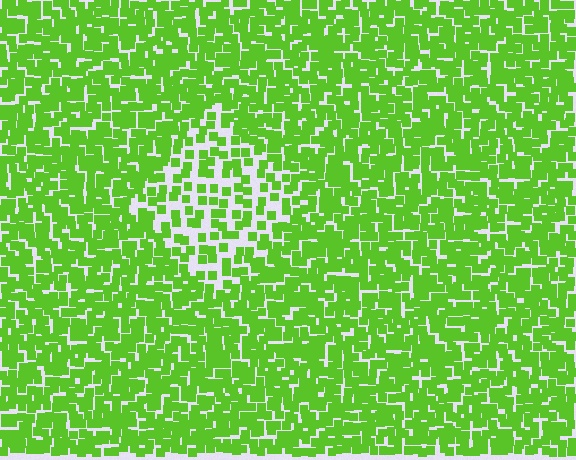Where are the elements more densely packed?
The elements are more densely packed outside the diamond boundary.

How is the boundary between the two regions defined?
The boundary is defined by a change in element density (approximately 2.0x ratio). All elements are the same color, size, and shape.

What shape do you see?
I see a diamond.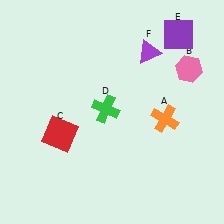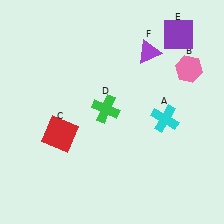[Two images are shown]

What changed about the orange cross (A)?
In Image 1, A is orange. In Image 2, it changed to cyan.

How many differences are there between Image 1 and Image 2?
There is 1 difference between the two images.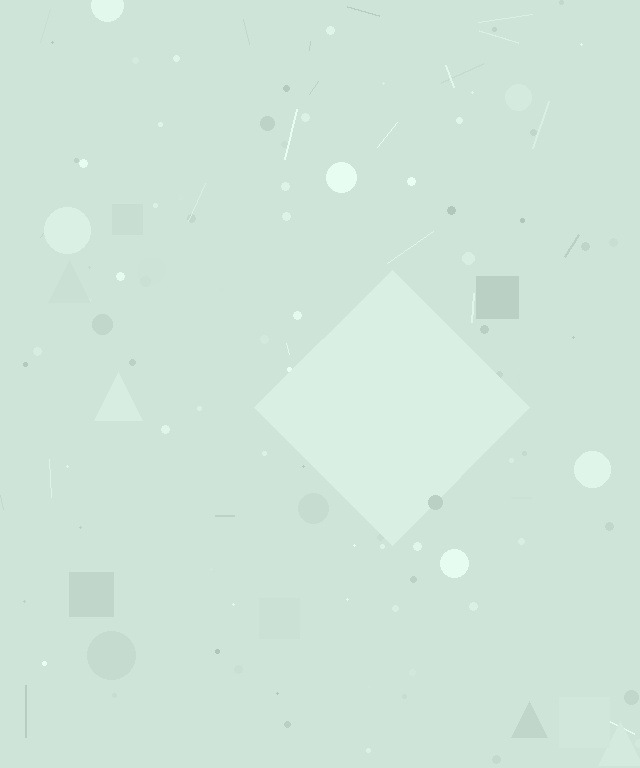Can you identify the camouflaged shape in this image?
The camouflaged shape is a diamond.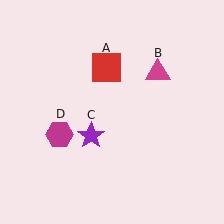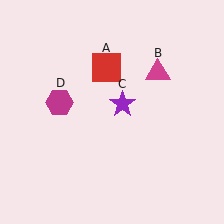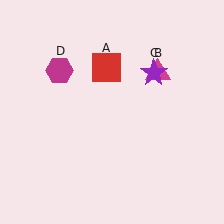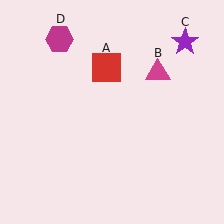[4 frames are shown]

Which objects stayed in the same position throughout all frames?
Red square (object A) and magenta triangle (object B) remained stationary.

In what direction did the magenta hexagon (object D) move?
The magenta hexagon (object D) moved up.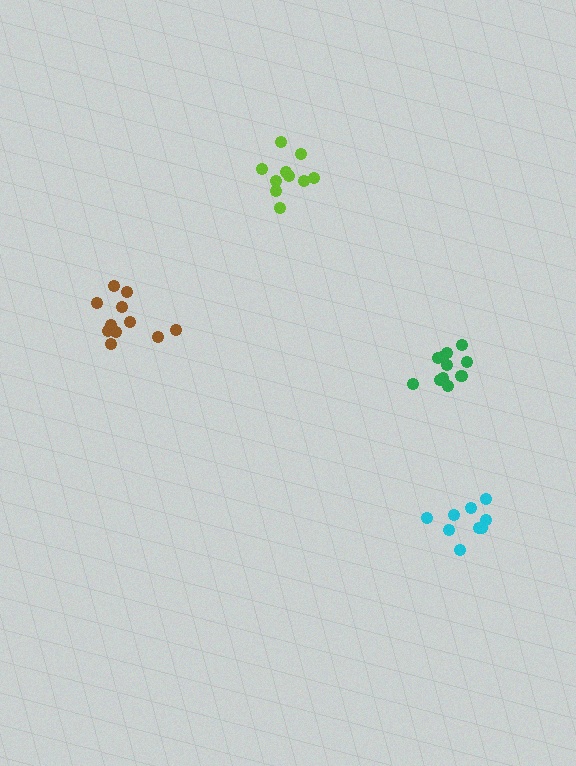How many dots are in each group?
Group 1: 9 dots, Group 2: 10 dots, Group 3: 11 dots, Group 4: 12 dots (42 total).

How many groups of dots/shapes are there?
There are 4 groups.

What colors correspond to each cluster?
The clusters are colored: cyan, lime, brown, green.